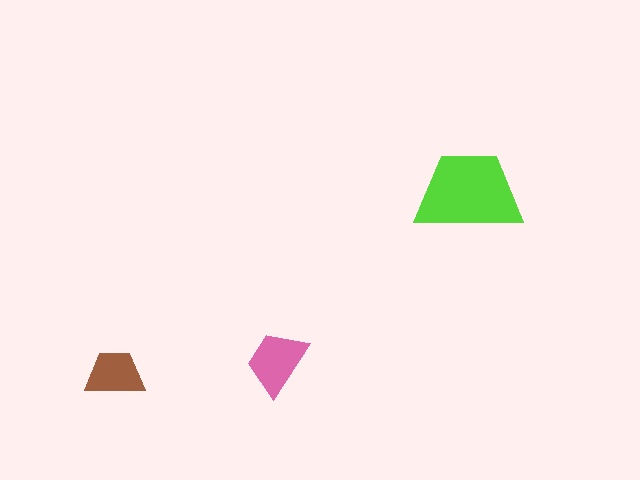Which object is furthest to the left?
The brown trapezoid is leftmost.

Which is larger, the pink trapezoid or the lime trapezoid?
The lime one.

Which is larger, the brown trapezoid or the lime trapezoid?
The lime one.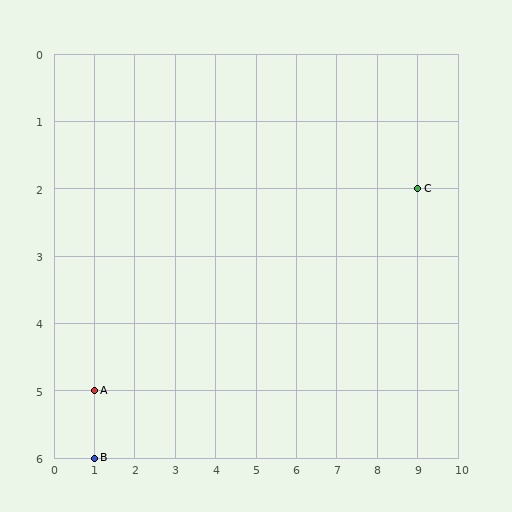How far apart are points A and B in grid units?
Points A and B are 1 row apart.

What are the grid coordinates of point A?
Point A is at grid coordinates (1, 5).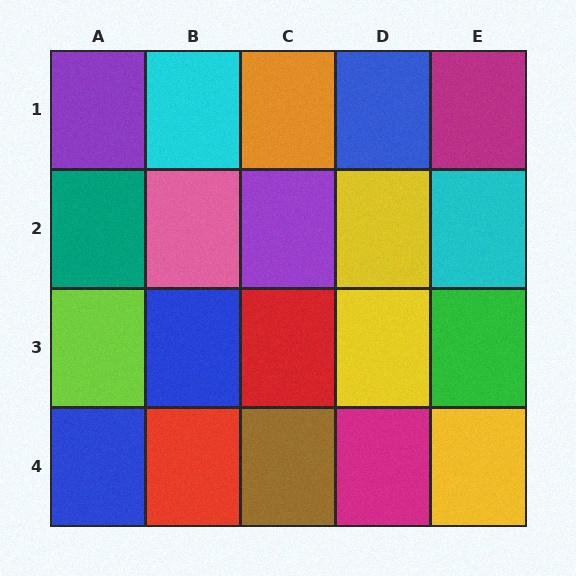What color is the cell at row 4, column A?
Blue.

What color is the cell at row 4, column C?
Brown.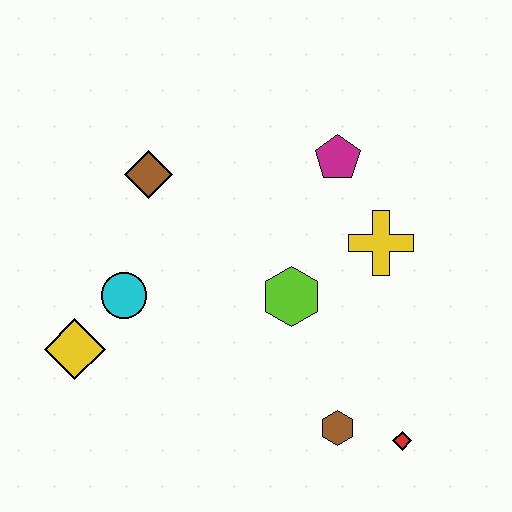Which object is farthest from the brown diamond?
The red diamond is farthest from the brown diamond.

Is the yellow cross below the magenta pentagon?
Yes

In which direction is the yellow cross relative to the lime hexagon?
The yellow cross is to the right of the lime hexagon.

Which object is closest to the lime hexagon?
The yellow cross is closest to the lime hexagon.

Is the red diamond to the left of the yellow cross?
No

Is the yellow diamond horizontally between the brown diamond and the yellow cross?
No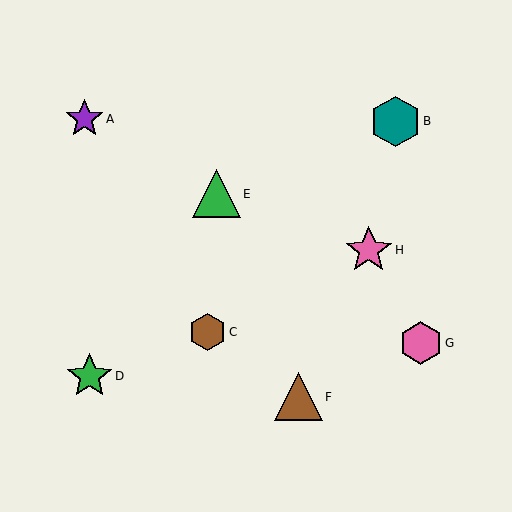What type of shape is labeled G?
Shape G is a pink hexagon.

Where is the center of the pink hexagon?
The center of the pink hexagon is at (421, 343).